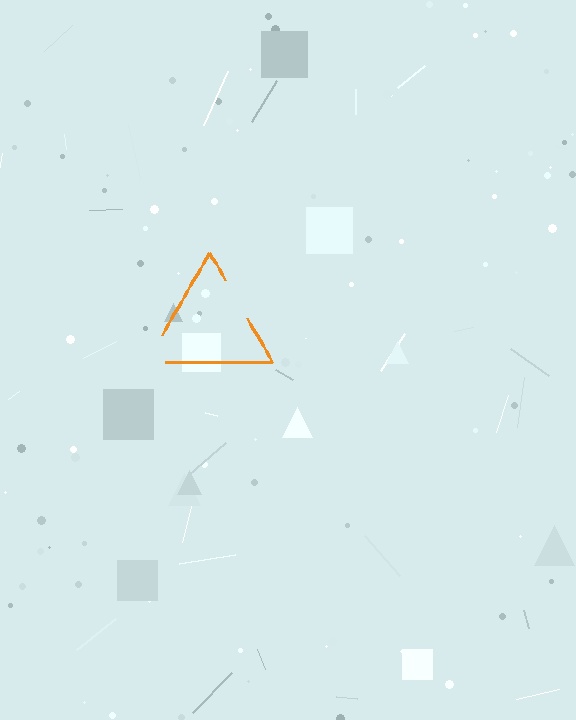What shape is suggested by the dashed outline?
The dashed outline suggests a triangle.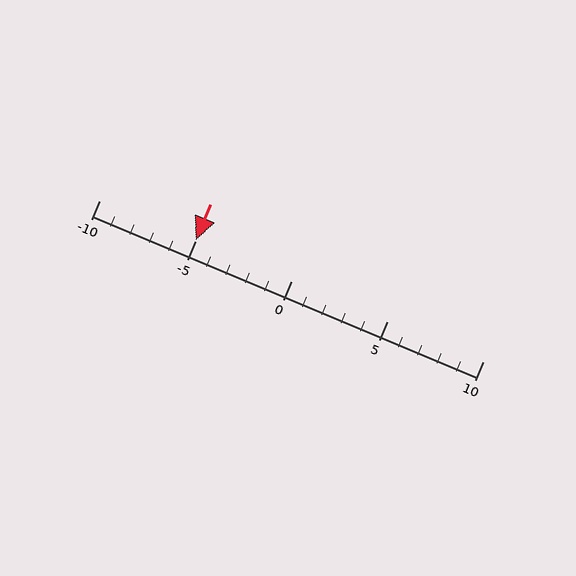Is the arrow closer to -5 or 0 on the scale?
The arrow is closer to -5.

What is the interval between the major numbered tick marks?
The major tick marks are spaced 5 units apart.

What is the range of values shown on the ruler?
The ruler shows values from -10 to 10.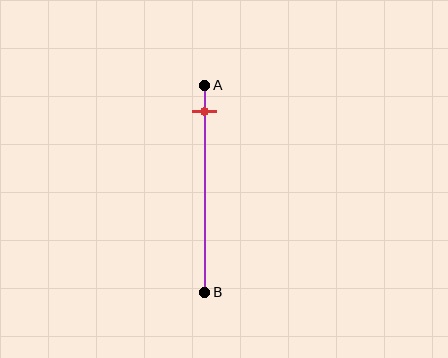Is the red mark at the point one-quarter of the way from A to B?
No, the mark is at about 15% from A, not at the 25% one-quarter point.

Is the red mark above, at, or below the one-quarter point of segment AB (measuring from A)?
The red mark is above the one-quarter point of segment AB.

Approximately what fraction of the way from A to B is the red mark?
The red mark is approximately 15% of the way from A to B.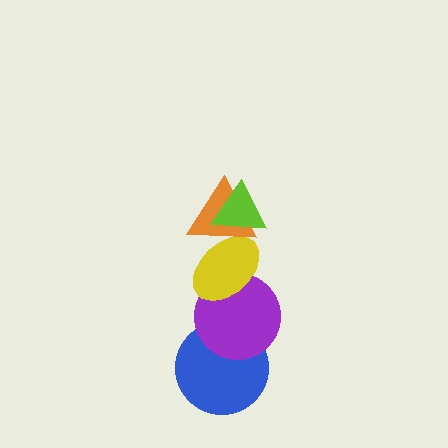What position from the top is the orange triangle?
The orange triangle is 2nd from the top.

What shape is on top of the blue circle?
The purple circle is on top of the blue circle.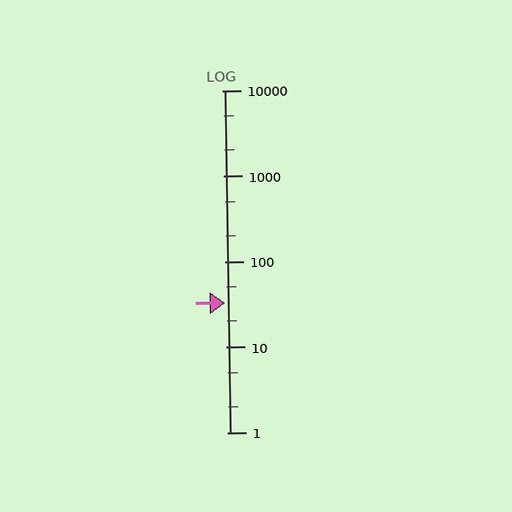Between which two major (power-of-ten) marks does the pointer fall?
The pointer is between 10 and 100.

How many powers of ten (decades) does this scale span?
The scale spans 4 decades, from 1 to 10000.